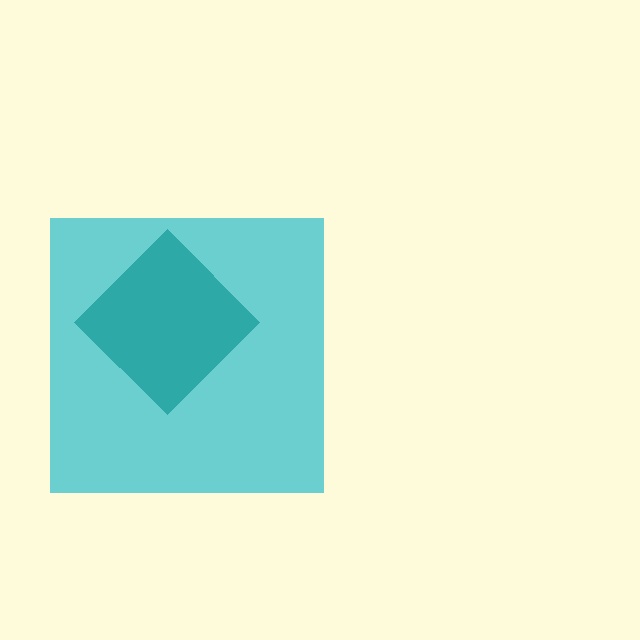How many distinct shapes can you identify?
There are 2 distinct shapes: a cyan square, a teal diamond.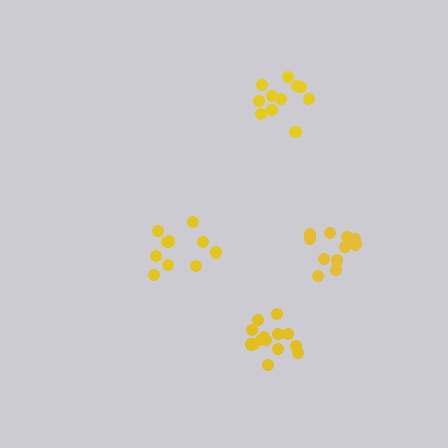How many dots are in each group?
Group 1: 11 dots, Group 2: 10 dots, Group 3: 11 dots, Group 4: 14 dots (46 total).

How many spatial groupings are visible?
There are 4 spatial groupings.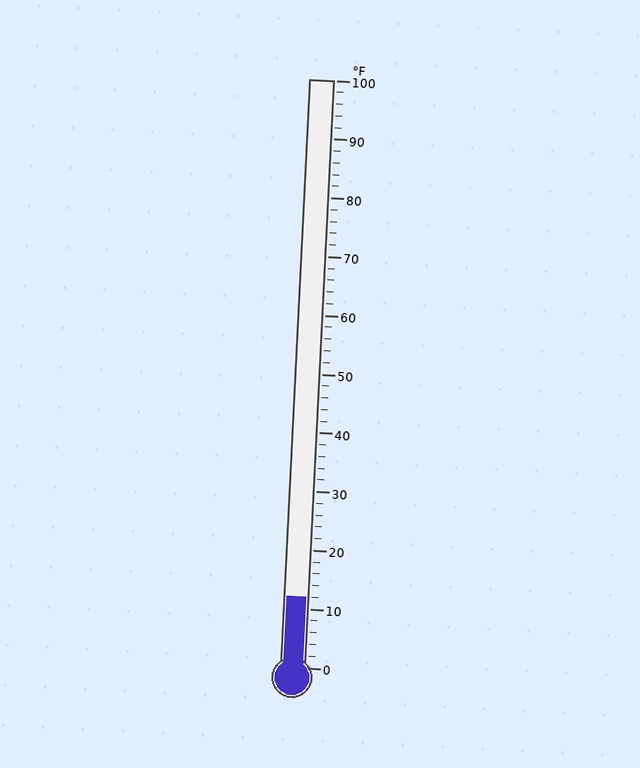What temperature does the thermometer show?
The thermometer shows approximately 12°F.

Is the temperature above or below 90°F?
The temperature is below 90°F.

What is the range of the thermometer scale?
The thermometer scale ranges from 0°F to 100°F.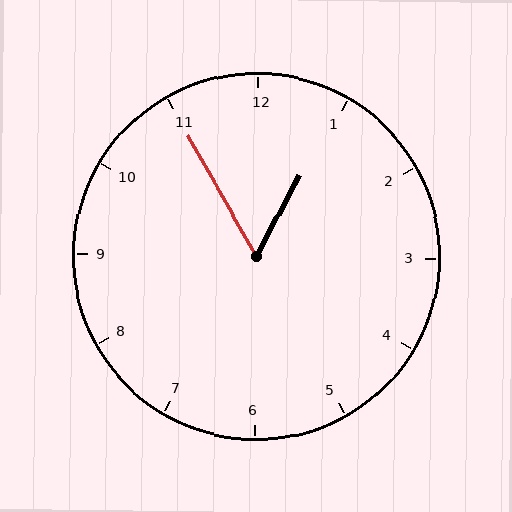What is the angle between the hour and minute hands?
Approximately 58 degrees.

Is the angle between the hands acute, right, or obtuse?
It is acute.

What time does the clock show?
12:55.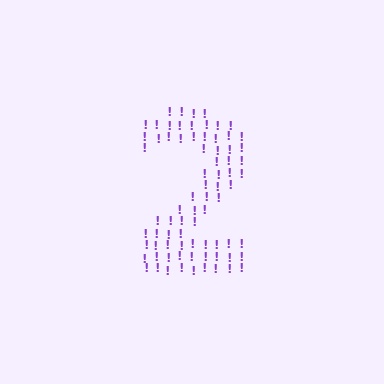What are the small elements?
The small elements are exclamation marks.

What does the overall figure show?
The overall figure shows the digit 2.